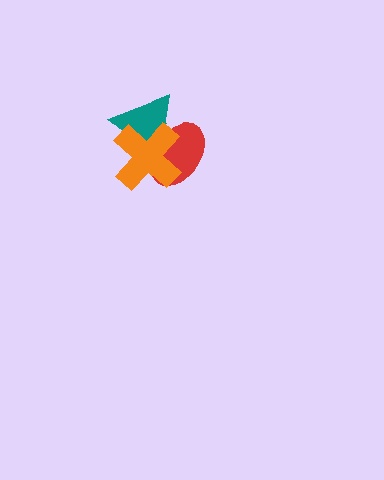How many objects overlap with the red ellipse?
2 objects overlap with the red ellipse.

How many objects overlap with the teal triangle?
2 objects overlap with the teal triangle.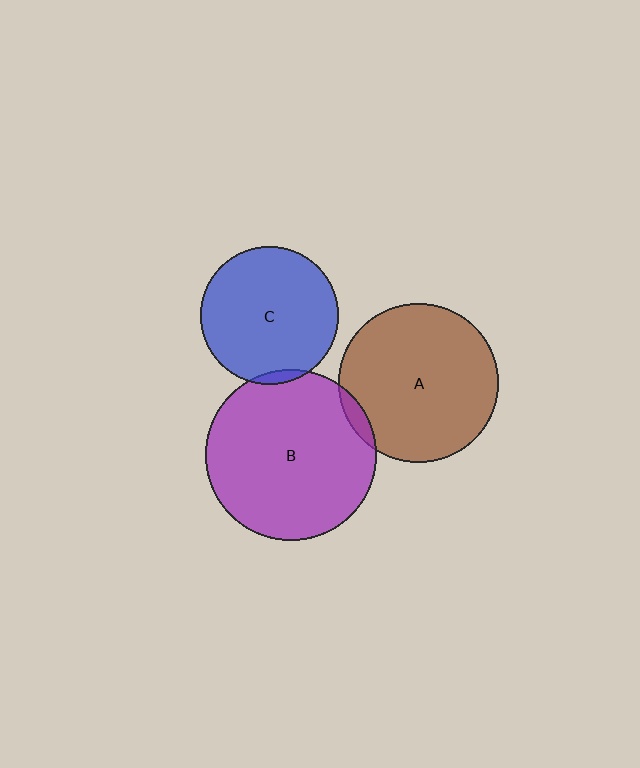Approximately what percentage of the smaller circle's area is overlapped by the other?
Approximately 5%.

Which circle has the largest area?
Circle B (purple).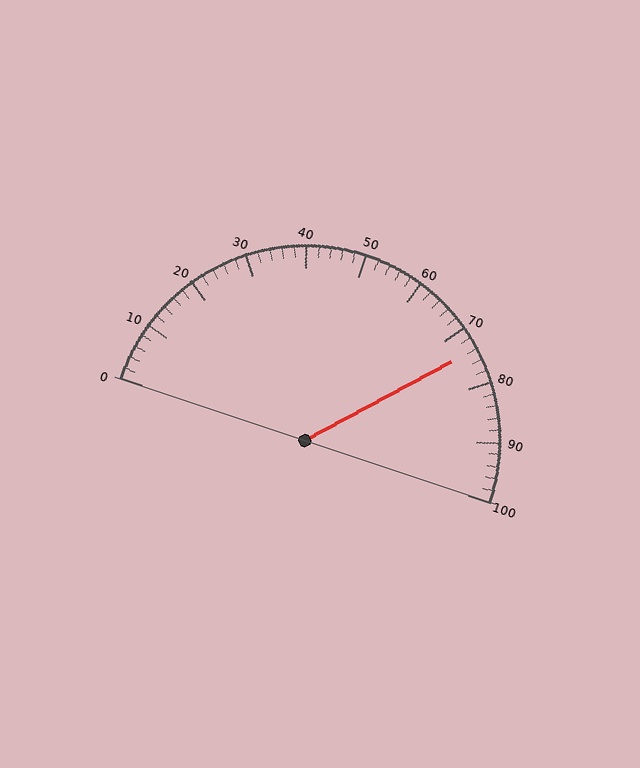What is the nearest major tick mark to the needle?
The nearest major tick mark is 70.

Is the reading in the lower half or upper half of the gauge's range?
The reading is in the upper half of the range (0 to 100).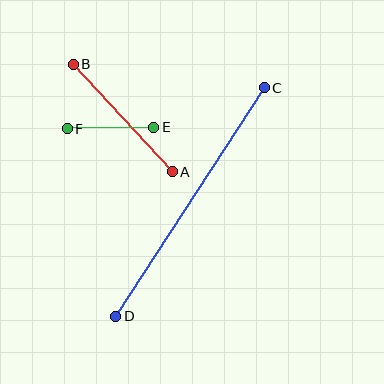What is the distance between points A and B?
The distance is approximately 146 pixels.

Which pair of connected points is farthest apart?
Points C and D are farthest apart.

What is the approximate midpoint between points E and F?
The midpoint is at approximately (111, 128) pixels.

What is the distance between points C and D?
The distance is approximately 273 pixels.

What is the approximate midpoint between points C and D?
The midpoint is at approximately (190, 202) pixels.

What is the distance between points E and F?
The distance is approximately 87 pixels.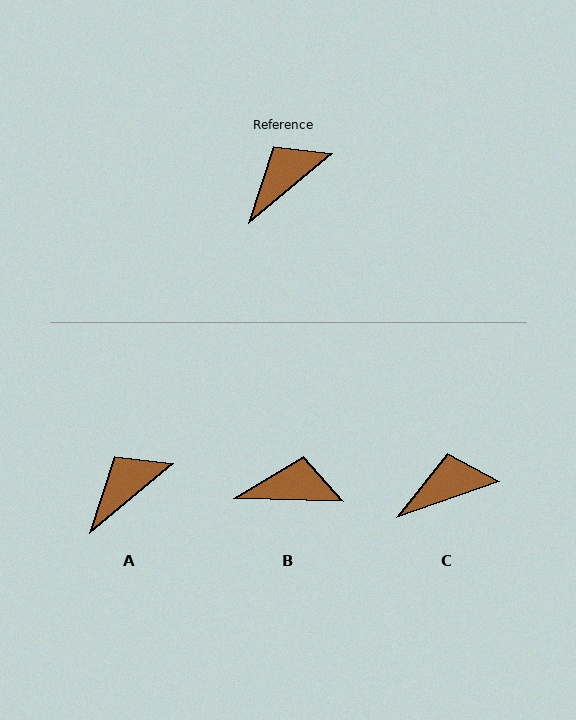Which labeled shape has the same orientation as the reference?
A.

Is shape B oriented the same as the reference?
No, it is off by about 42 degrees.